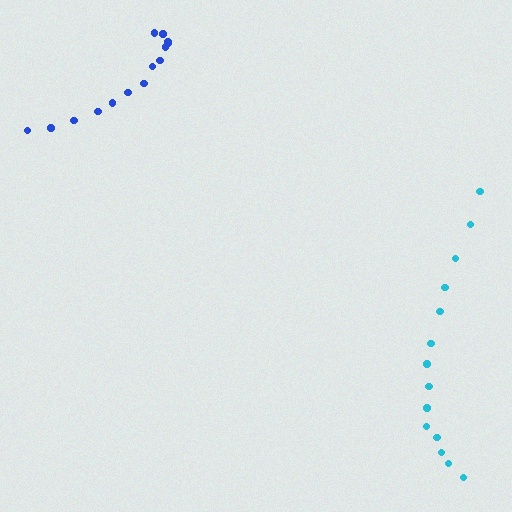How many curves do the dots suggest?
There are 2 distinct paths.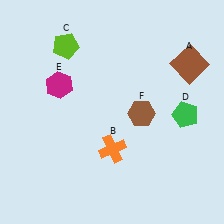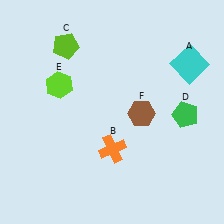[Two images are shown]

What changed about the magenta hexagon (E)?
In Image 1, E is magenta. In Image 2, it changed to lime.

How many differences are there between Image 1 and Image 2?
There are 2 differences between the two images.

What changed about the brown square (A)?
In Image 1, A is brown. In Image 2, it changed to cyan.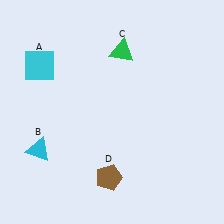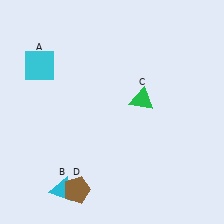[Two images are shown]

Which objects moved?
The objects that moved are: the cyan triangle (B), the green triangle (C), the brown pentagon (D).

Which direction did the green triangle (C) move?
The green triangle (C) moved down.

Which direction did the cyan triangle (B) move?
The cyan triangle (B) moved down.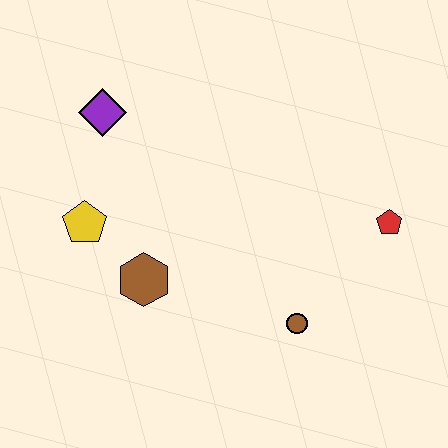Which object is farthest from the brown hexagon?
The red pentagon is farthest from the brown hexagon.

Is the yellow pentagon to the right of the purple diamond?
No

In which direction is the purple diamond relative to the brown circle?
The purple diamond is above the brown circle.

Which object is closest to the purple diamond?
The yellow pentagon is closest to the purple diamond.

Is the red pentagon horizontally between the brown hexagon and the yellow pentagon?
No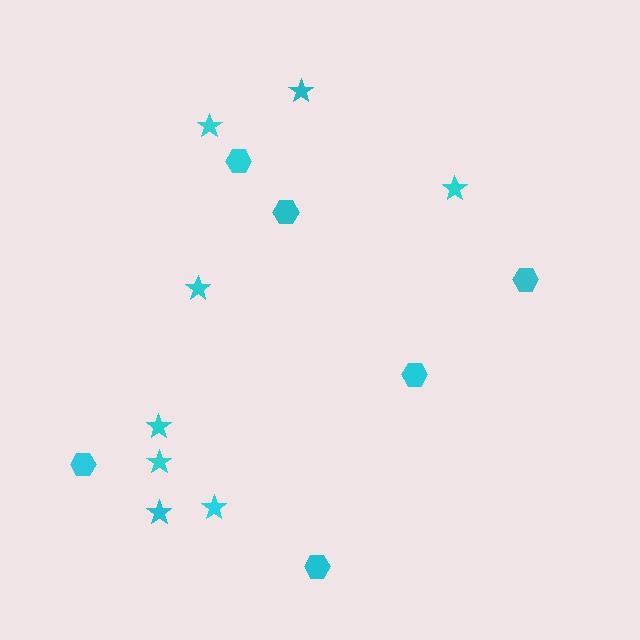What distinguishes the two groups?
There are 2 groups: one group of stars (8) and one group of hexagons (6).